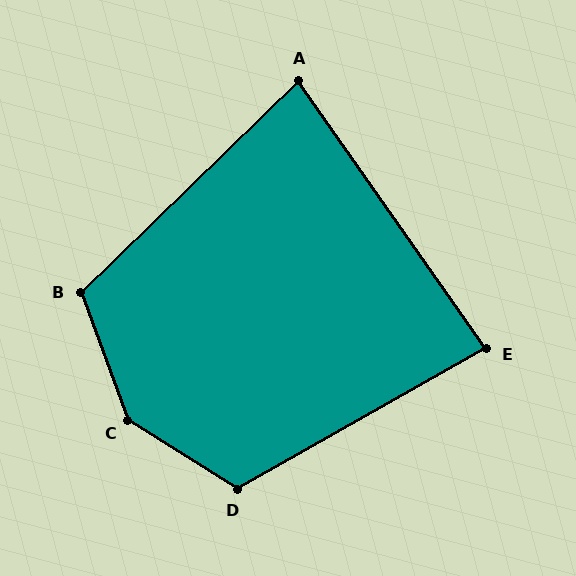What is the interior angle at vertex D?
Approximately 118 degrees (obtuse).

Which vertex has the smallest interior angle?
A, at approximately 81 degrees.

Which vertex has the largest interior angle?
C, at approximately 143 degrees.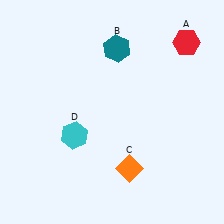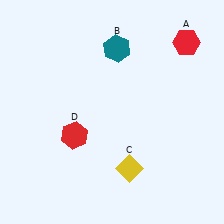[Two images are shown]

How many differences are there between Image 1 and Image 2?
There are 2 differences between the two images.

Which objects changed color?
C changed from orange to yellow. D changed from cyan to red.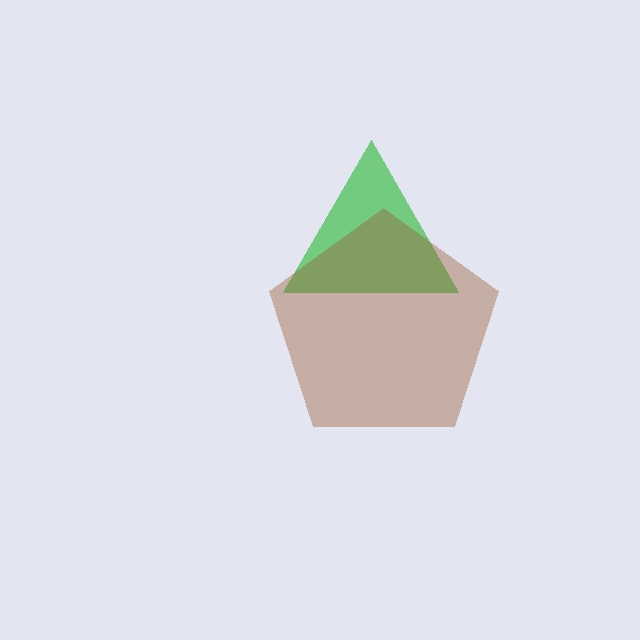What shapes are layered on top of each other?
The layered shapes are: a green triangle, a brown pentagon.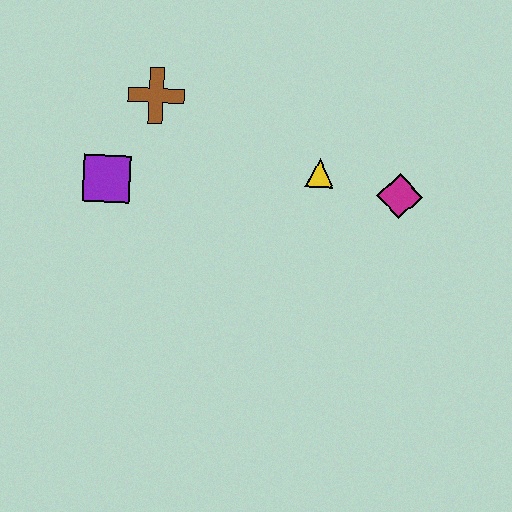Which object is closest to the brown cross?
The purple square is closest to the brown cross.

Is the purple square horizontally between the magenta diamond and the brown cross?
No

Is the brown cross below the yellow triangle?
No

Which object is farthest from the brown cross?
The magenta diamond is farthest from the brown cross.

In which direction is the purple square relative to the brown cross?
The purple square is below the brown cross.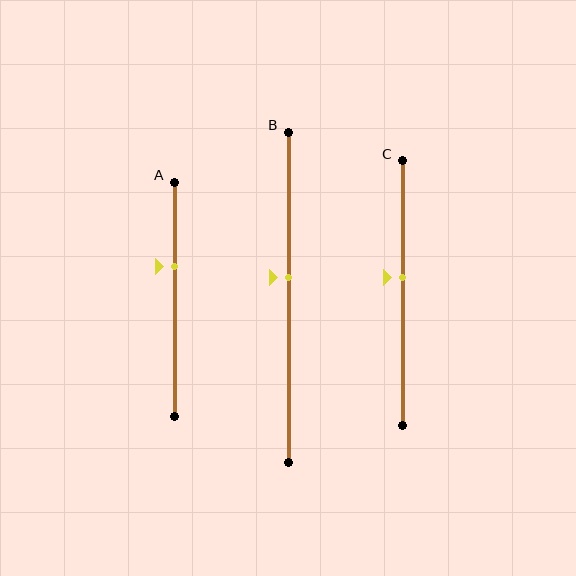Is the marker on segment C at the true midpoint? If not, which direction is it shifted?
No, the marker on segment C is shifted upward by about 6% of the segment length.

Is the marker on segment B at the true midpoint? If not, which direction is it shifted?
No, the marker on segment B is shifted upward by about 6% of the segment length.